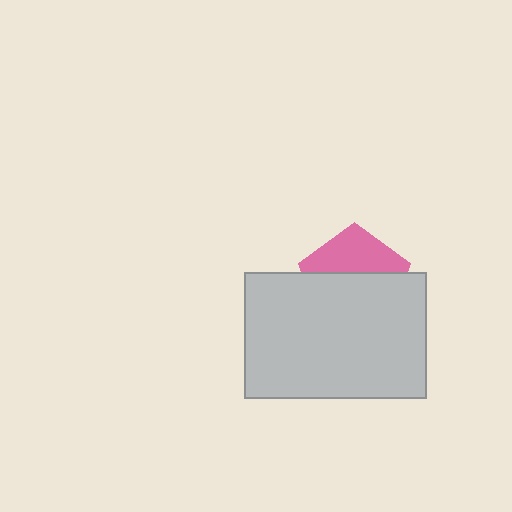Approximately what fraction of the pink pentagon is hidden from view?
Roughly 62% of the pink pentagon is hidden behind the light gray rectangle.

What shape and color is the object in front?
The object in front is a light gray rectangle.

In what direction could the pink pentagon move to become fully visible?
The pink pentagon could move up. That would shift it out from behind the light gray rectangle entirely.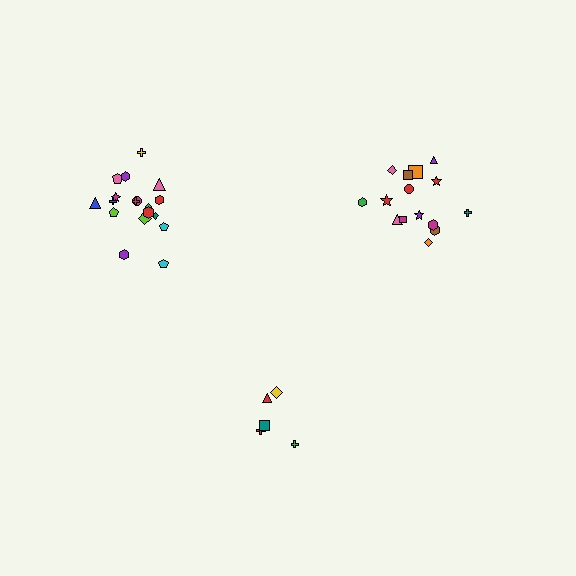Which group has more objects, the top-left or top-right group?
The top-left group.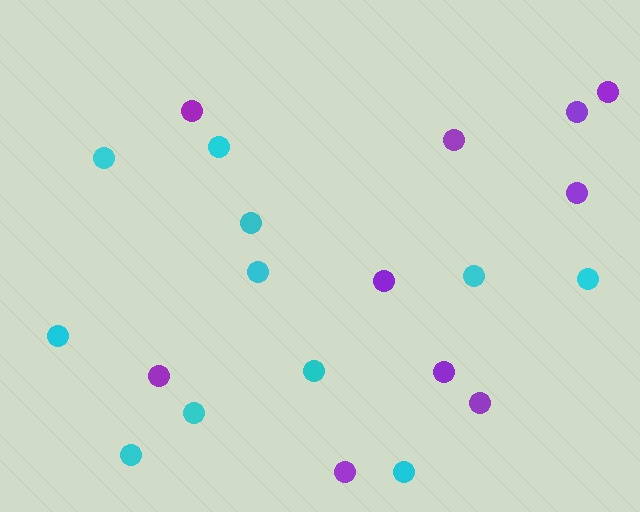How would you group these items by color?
There are 2 groups: one group of cyan circles (11) and one group of purple circles (10).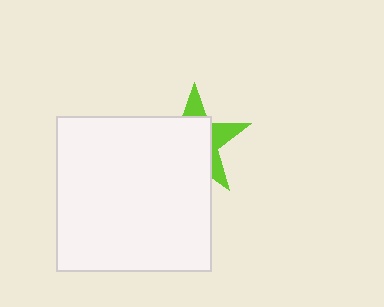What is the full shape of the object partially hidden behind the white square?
The partially hidden object is a lime star.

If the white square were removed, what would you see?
You would see the complete lime star.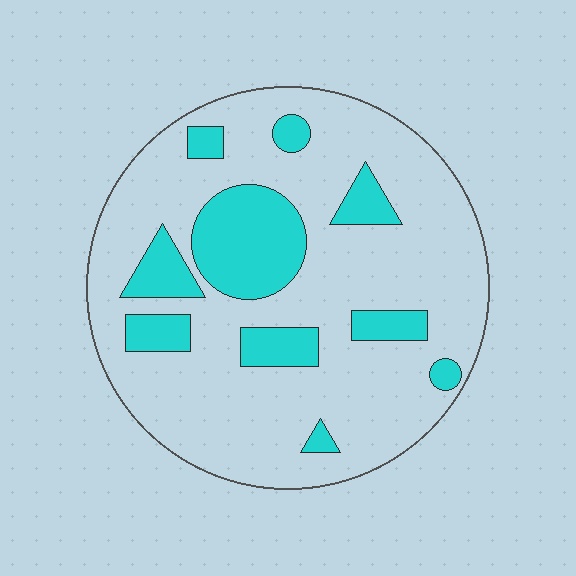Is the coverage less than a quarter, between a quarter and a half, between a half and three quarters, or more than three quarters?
Less than a quarter.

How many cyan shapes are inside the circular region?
10.